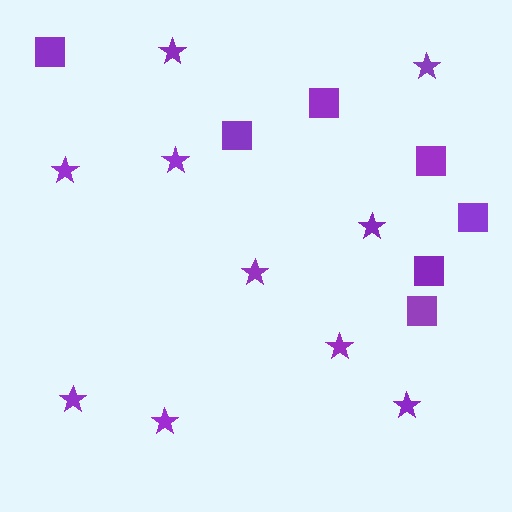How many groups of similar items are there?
There are 2 groups: one group of squares (7) and one group of stars (10).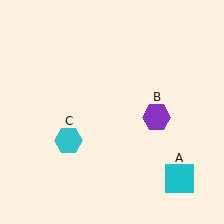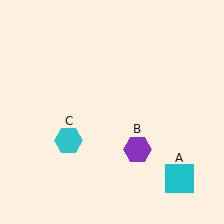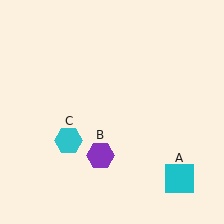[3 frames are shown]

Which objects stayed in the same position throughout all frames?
Cyan square (object A) and cyan hexagon (object C) remained stationary.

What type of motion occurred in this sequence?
The purple hexagon (object B) rotated clockwise around the center of the scene.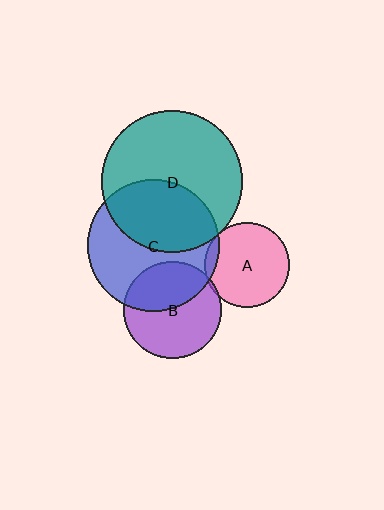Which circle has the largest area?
Circle D (teal).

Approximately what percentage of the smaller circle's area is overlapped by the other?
Approximately 40%.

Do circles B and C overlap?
Yes.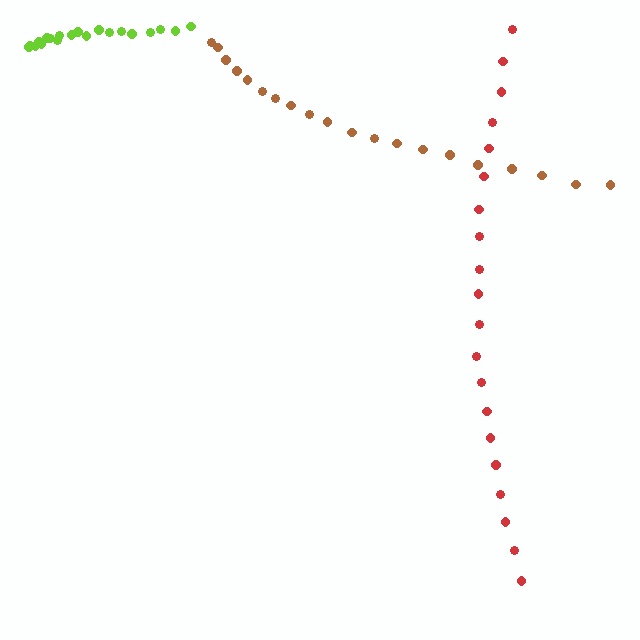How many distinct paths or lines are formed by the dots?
There are 3 distinct paths.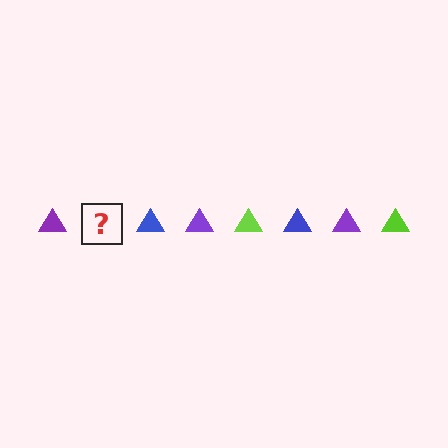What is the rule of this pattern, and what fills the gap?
The rule is that the pattern cycles through purple, lime, blue triangles. The gap should be filled with a lime triangle.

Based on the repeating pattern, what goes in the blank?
The blank should be a lime triangle.